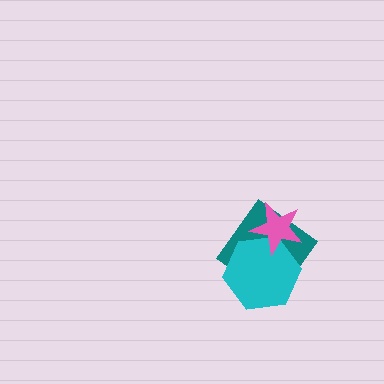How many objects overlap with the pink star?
2 objects overlap with the pink star.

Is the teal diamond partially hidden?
Yes, it is partially covered by another shape.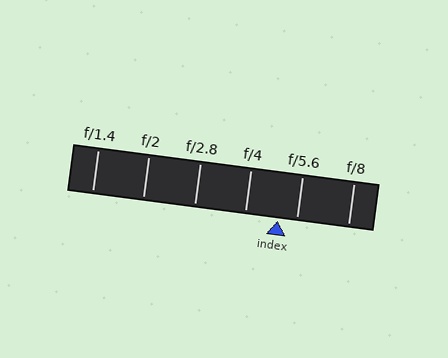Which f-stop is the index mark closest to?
The index mark is closest to f/5.6.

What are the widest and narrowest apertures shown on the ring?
The widest aperture shown is f/1.4 and the narrowest is f/8.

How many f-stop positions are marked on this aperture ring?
There are 6 f-stop positions marked.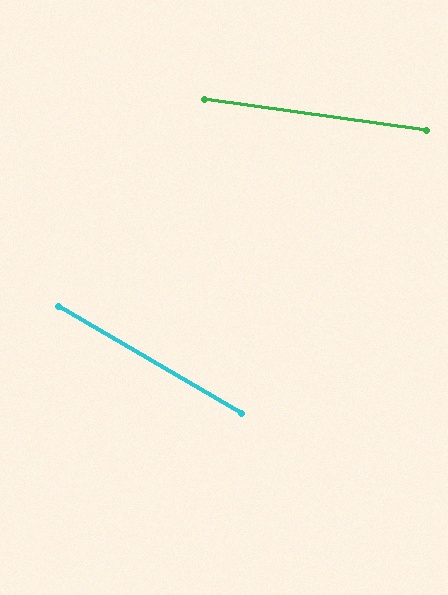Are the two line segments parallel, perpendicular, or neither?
Neither parallel nor perpendicular — they differ by about 22°.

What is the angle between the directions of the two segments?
Approximately 22 degrees.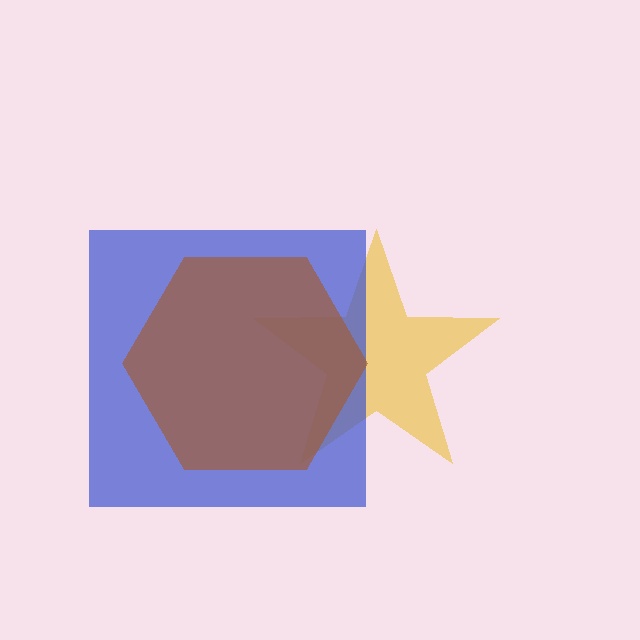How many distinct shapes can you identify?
There are 3 distinct shapes: a yellow star, a blue square, a brown hexagon.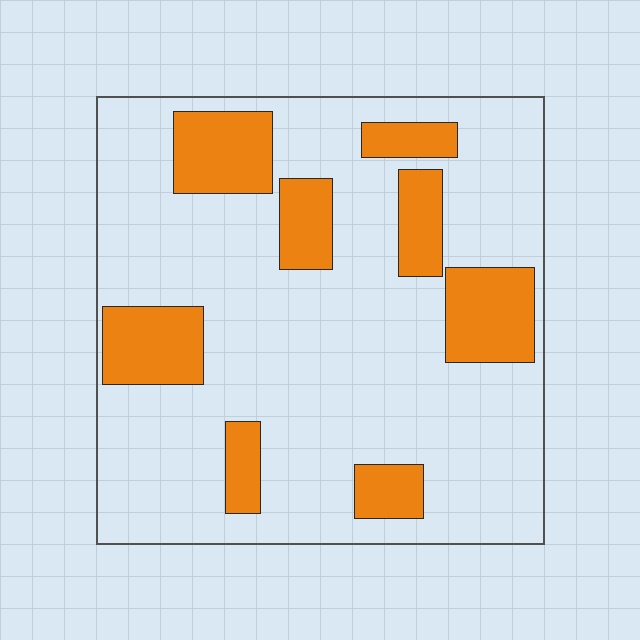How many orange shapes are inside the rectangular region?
8.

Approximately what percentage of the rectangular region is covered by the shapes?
Approximately 25%.